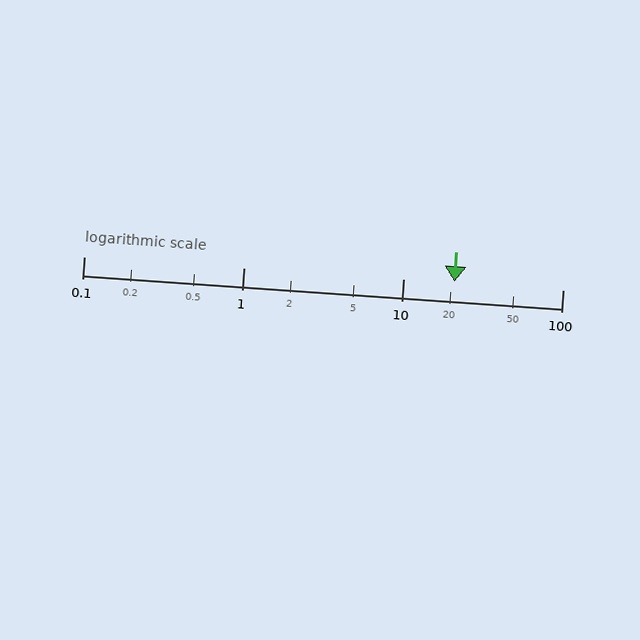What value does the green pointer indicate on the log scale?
The pointer indicates approximately 21.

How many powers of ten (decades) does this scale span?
The scale spans 3 decades, from 0.1 to 100.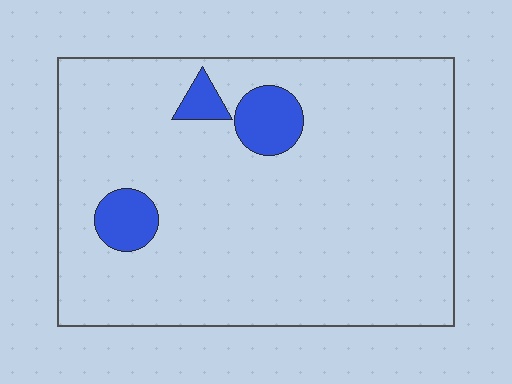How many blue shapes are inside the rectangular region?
3.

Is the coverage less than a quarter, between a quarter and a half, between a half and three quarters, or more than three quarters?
Less than a quarter.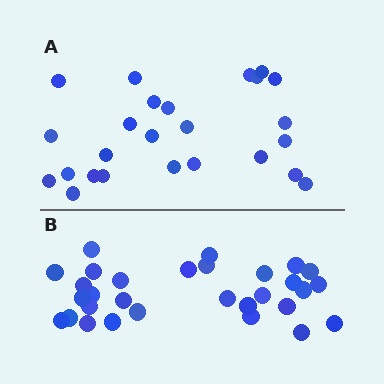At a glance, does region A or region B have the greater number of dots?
Region B (the bottom region) has more dots.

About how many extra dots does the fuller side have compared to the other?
Region B has about 5 more dots than region A.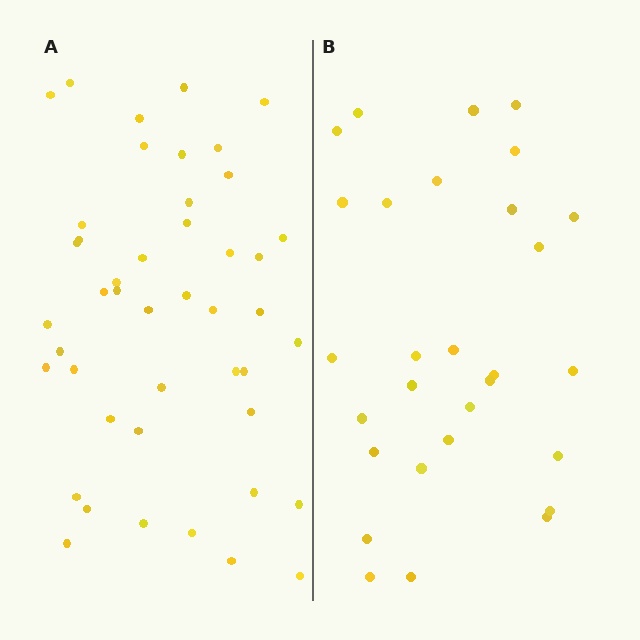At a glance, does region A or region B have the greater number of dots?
Region A (the left region) has more dots.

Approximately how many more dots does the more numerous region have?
Region A has approximately 15 more dots than region B.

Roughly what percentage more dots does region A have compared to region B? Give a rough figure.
About 55% more.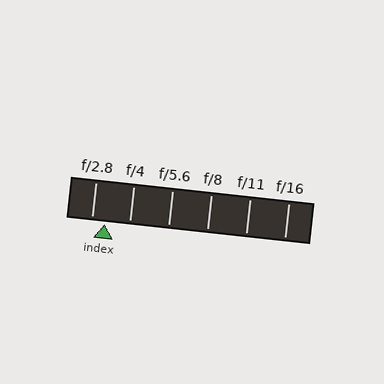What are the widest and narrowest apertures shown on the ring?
The widest aperture shown is f/2.8 and the narrowest is f/16.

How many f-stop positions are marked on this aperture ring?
There are 6 f-stop positions marked.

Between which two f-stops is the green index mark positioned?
The index mark is between f/2.8 and f/4.